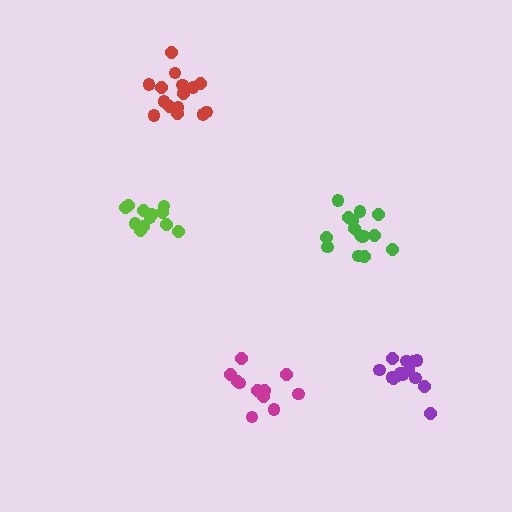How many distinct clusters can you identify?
There are 5 distinct clusters.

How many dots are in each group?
Group 1: 11 dots, Group 2: 15 dots, Group 3: 15 dots, Group 4: 14 dots, Group 5: 12 dots (67 total).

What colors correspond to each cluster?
The clusters are colored: magenta, green, red, purple, lime.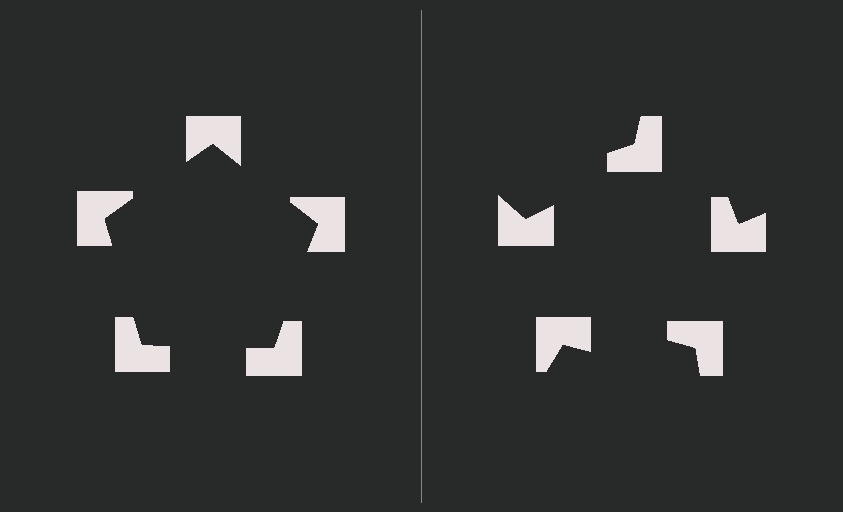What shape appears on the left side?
An illusory pentagon.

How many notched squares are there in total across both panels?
10 — 5 on each side.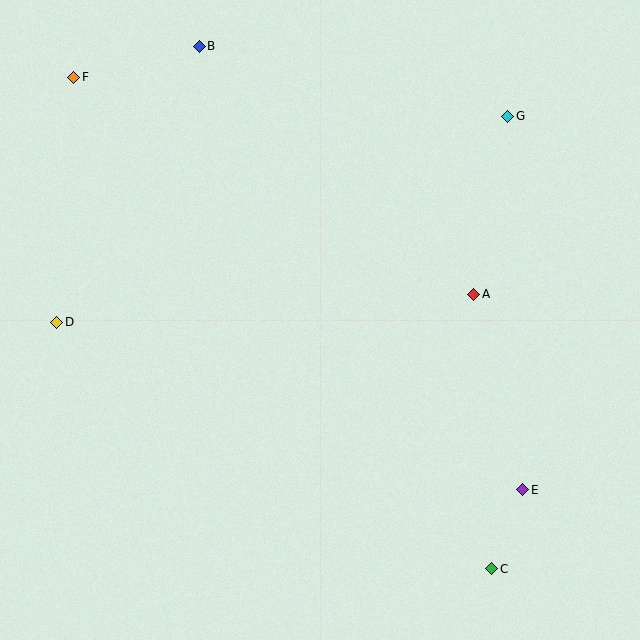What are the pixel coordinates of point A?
Point A is at (474, 294).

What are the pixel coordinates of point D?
Point D is at (57, 322).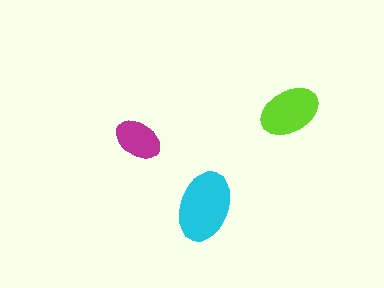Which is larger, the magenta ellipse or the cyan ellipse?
The cyan one.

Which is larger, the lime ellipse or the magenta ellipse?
The lime one.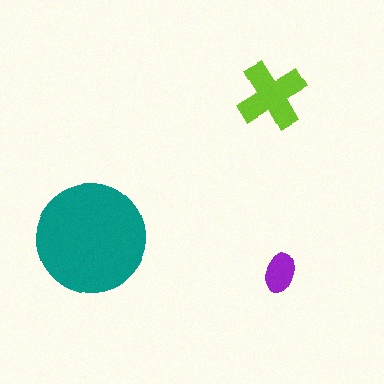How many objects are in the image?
There are 3 objects in the image.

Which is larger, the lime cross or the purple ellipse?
The lime cross.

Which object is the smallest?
The purple ellipse.